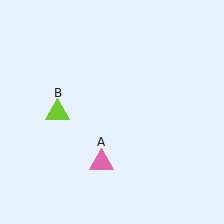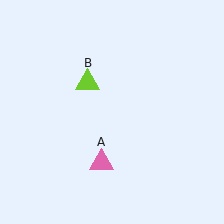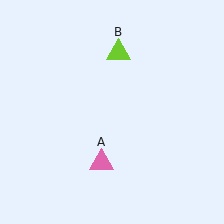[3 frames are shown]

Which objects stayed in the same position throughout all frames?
Pink triangle (object A) remained stationary.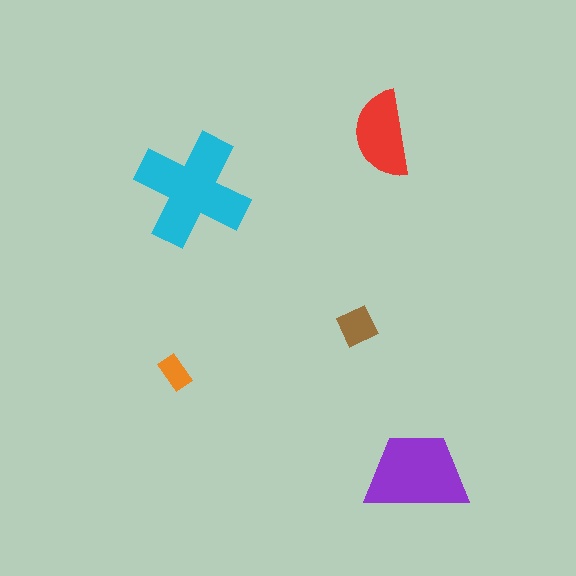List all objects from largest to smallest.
The cyan cross, the purple trapezoid, the red semicircle, the brown square, the orange rectangle.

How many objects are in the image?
There are 5 objects in the image.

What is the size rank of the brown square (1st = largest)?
4th.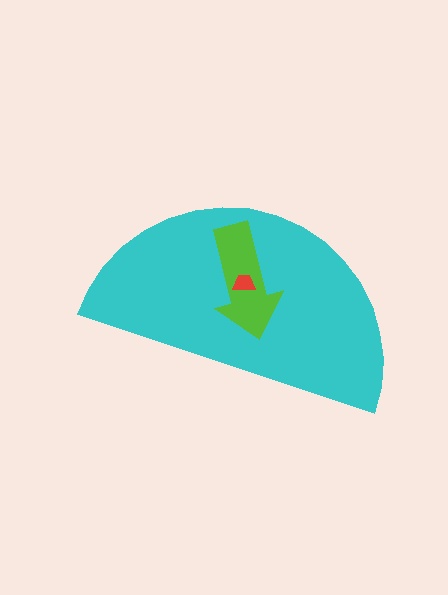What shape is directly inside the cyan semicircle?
The lime arrow.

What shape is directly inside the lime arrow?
The red trapezoid.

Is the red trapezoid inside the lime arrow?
Yes.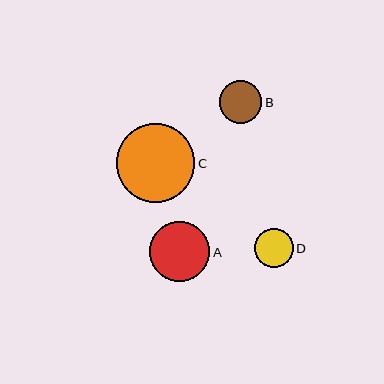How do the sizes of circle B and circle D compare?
Circle B and circle D are approximately the same size.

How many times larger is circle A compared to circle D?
Circle A is approximately 1.5 times the size of circle D.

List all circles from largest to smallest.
From largest to smallest: C, A, B, D.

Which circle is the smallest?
Circle D is the smallest with a size of approximately 39 pixels.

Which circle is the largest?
Circle C is the largest with a size of approximately 79 pixels.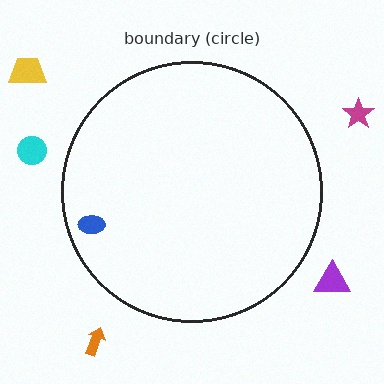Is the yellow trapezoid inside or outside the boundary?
Outside.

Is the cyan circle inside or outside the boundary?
Outside.